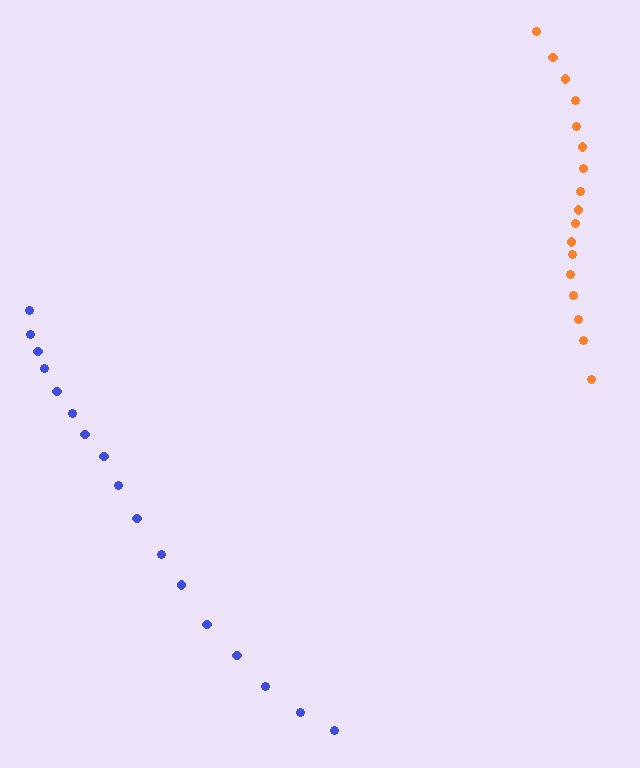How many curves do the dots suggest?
There are 2 distinct paths.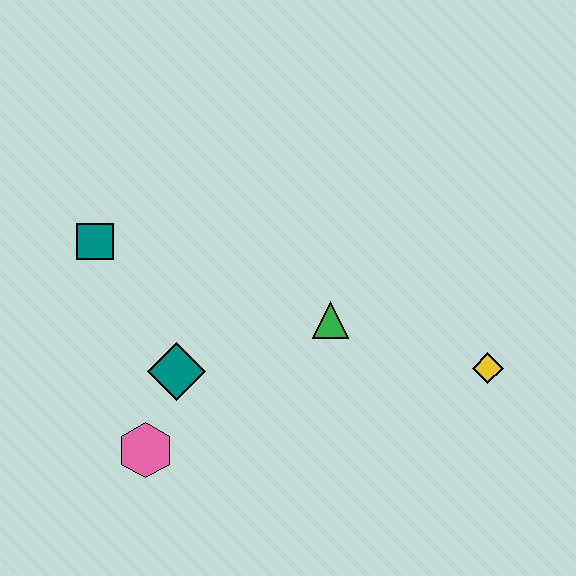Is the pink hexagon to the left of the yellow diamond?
Yes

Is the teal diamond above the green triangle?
No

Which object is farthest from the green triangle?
The teal square is farthest from the green triangle.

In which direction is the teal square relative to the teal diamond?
The teal square is above the teal diamond.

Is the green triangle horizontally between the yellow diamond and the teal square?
Yes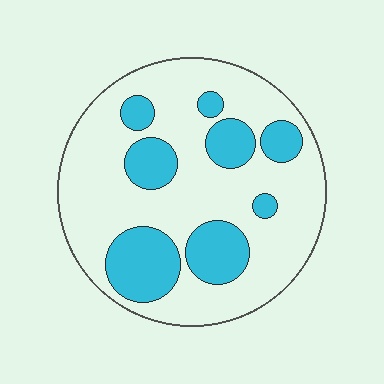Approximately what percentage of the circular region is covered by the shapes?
Approximately 25%.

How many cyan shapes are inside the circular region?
8.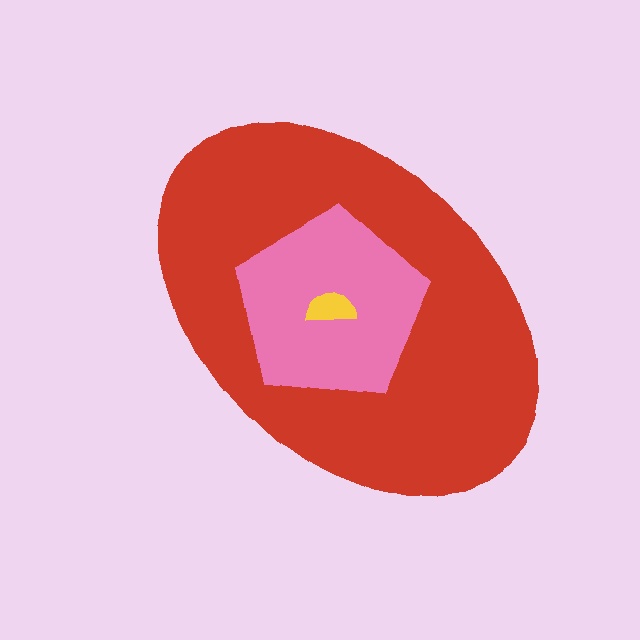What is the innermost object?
The yellow semicircle.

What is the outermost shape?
The red ellipse.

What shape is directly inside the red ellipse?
The pink pentagon.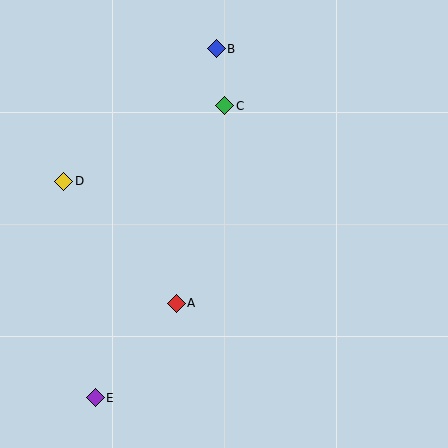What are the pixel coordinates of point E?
Point E is at (95, 398).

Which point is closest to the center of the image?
Point A at (176, 303) is closest to the center.